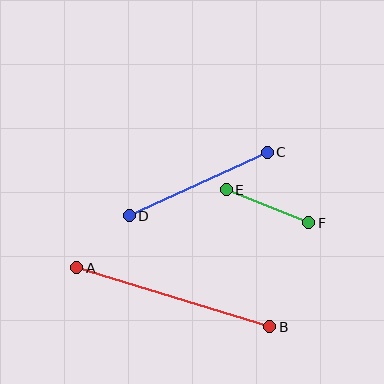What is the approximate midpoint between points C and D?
The midpoint is at approximately (198, 184) pixels.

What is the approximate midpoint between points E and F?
The midpoint is at approximately (268, 206) pixels.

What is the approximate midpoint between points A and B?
The midpoint is at approximately (173, 297) pixels.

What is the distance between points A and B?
The distance is approximately 202 pixels.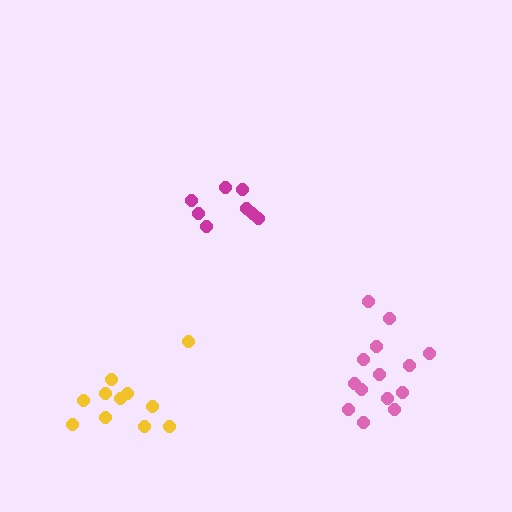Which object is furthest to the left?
The yellow cluster is leftmost.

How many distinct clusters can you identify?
There are 3 distinct clusters.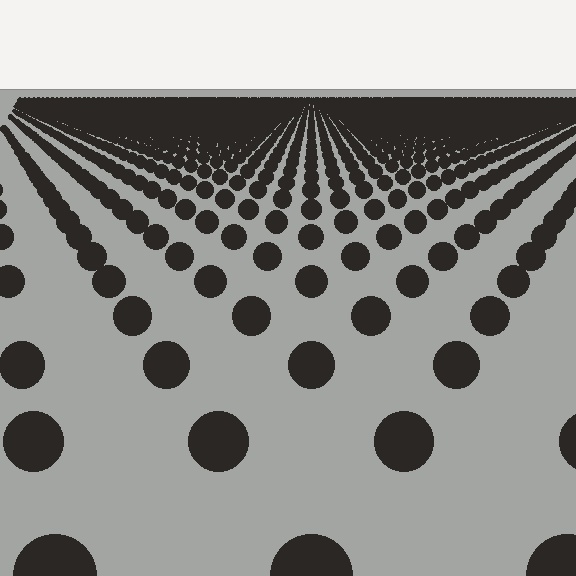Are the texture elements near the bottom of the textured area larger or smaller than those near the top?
Larger. Near the bottom, elements are closer to the viewer and appear at a bigger on-screen size.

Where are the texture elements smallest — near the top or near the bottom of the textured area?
Near the top.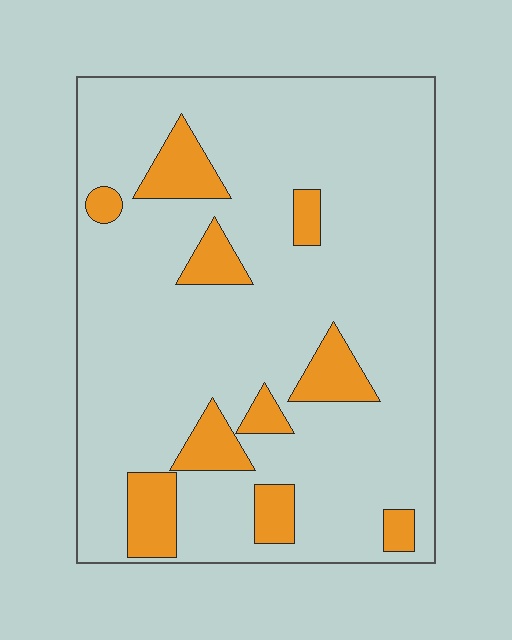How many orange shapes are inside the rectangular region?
10.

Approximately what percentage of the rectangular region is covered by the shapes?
Approximately 15%.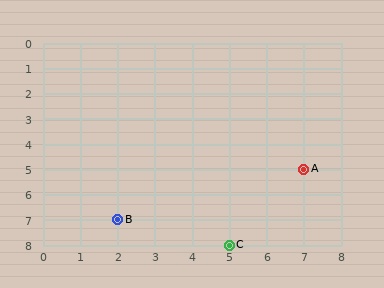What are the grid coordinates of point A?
Point A is at grid coordinates (7, 5).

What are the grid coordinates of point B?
Point B is at grid coordinates (2, 7).